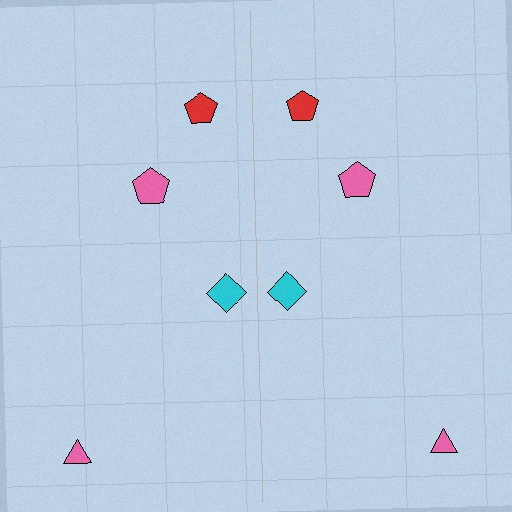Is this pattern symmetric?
Yes, this pattern has bilateral (reflection) symmetry.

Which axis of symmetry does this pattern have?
The pattern has a vertical axis of symmetry running through the center of the image.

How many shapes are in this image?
There are 8 shapes in this image.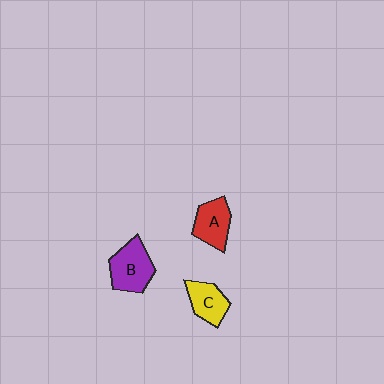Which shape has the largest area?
Shape B (purple).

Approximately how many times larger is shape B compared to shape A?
Approximately 1.3 times.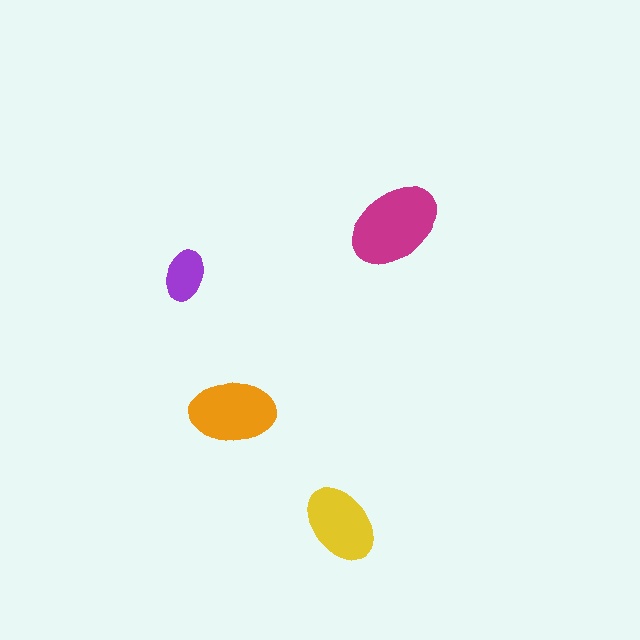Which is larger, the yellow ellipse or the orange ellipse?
The orange one.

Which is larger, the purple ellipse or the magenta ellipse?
The magenta one.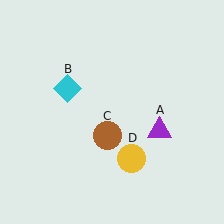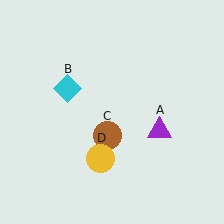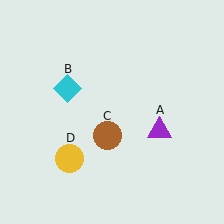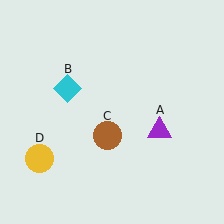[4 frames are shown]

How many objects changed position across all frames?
1 object changed position: yellow circle (object D).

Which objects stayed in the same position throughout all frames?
Purple triangle (object A) and cyan diamond (object B) and brown circle (object C) remained stationary.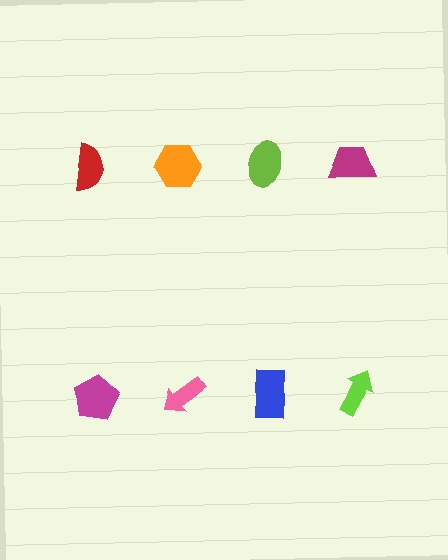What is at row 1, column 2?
An orange hexagon.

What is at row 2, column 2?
A pink arrow.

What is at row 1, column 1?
A red semicircle.